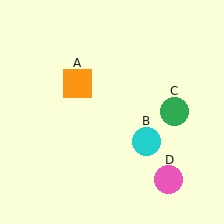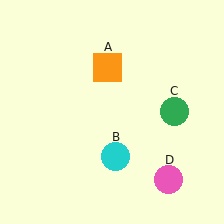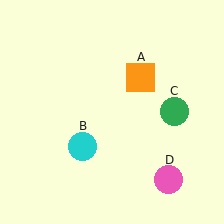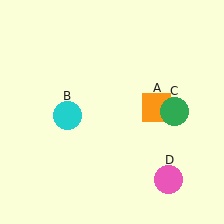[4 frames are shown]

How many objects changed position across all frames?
2 objects changed position: orange square (object A), cyan circle (object B).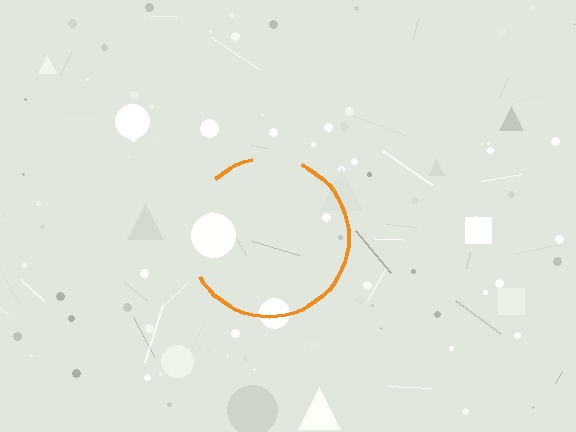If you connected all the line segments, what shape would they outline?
They would outline a circle.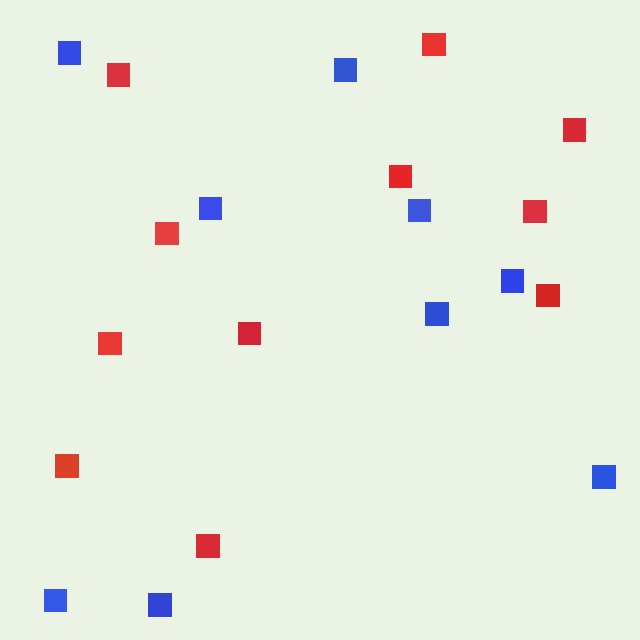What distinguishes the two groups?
There are 2 groups: one group of red squares (11) and one group of blue squares (9).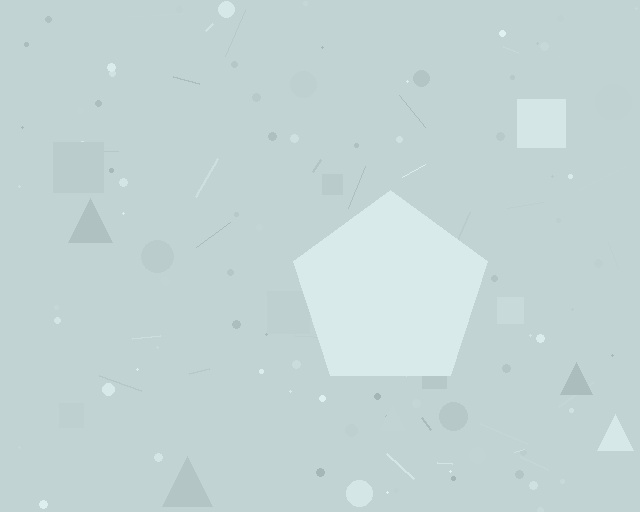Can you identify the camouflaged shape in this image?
The camouflaged shape is a pentagon.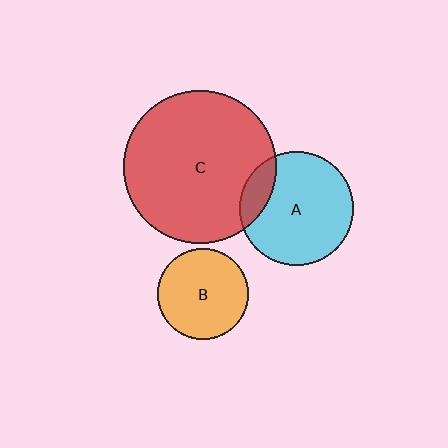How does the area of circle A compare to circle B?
Approximately 1.6 times.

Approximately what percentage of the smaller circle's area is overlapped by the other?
Approximately 15%.